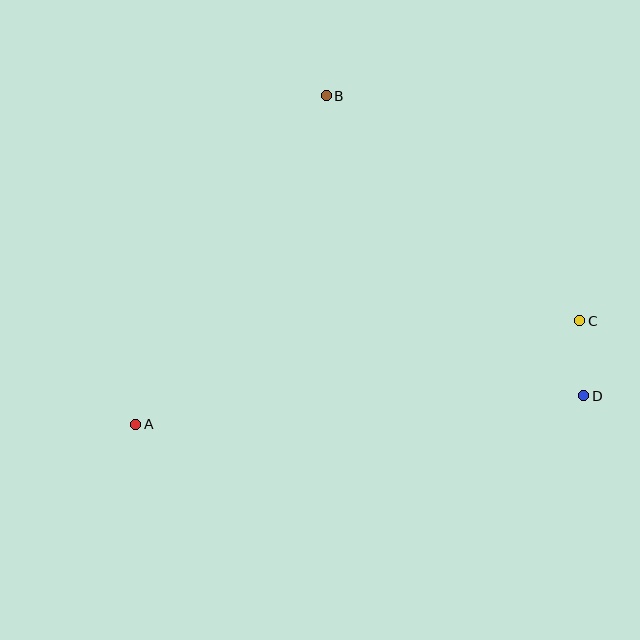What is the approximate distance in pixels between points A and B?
The distance between A and B is approximately 380 pixels.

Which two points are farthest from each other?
Points A and C are farthest from each other.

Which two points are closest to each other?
Points C and D are closest to each other.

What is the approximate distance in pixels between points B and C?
The distance between B and C is approximately 339 pixels.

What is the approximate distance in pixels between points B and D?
The distance between B and D is approximately 395 pixels.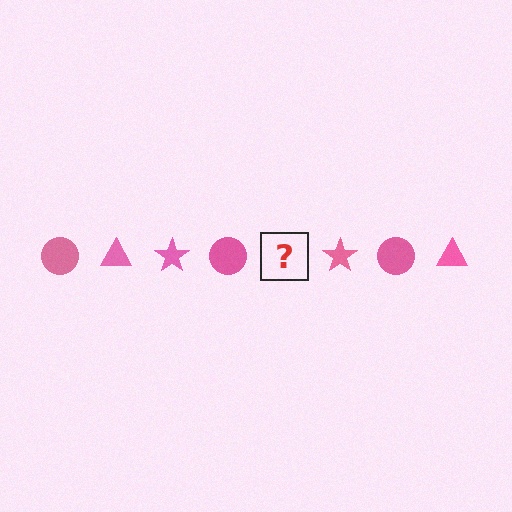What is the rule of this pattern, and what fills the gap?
The rule is that the pattern cycles through circle, triangle, star shapes in pink. The gap should be filled with a pink triangle.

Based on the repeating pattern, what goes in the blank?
The blank should be a pink triangle.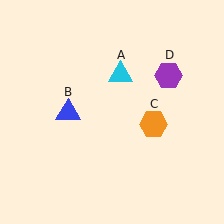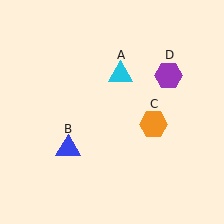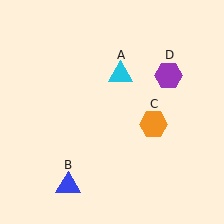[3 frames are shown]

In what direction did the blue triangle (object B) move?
The blue triangle (object B) moved down.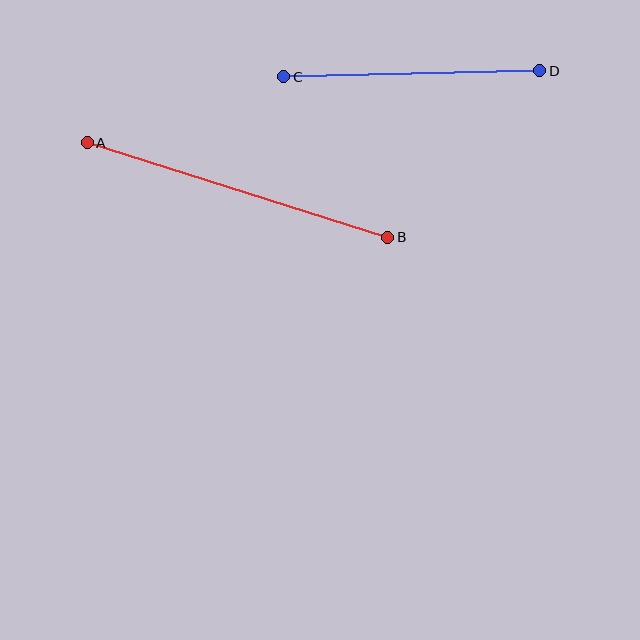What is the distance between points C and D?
The distance is approximately 256 pixels.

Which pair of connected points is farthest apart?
Points A and B are farthest apart.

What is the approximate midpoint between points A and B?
The midpoint is at approximately (237, 190) pixels.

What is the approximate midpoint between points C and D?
The midpoint is at approximately (412, 74) pixels.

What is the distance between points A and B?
The distance is approximately 315 pixels.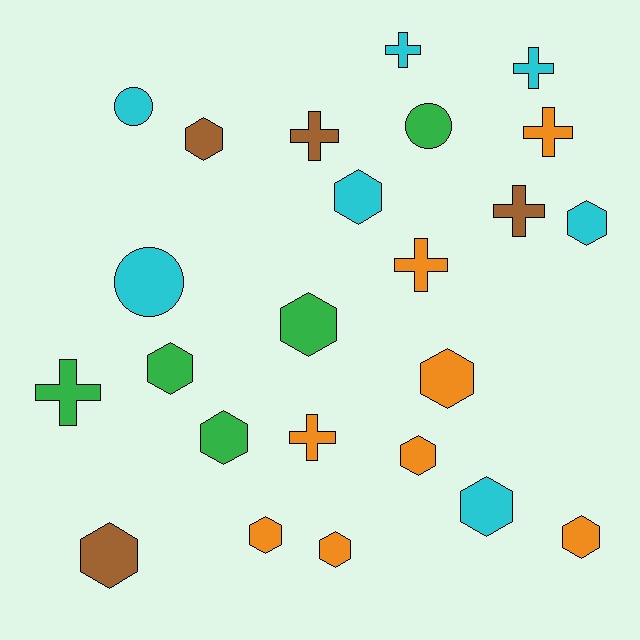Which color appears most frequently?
Orange, with 8 objects.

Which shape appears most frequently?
Hexagon, with 13 objects.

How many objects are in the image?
There are 24 objects.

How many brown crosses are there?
There are 2 brown crosses.